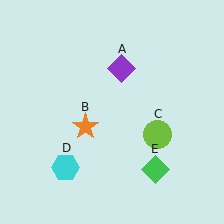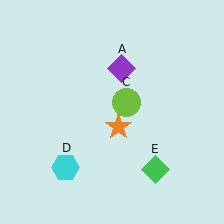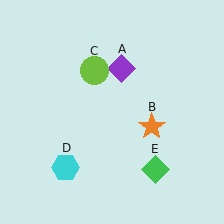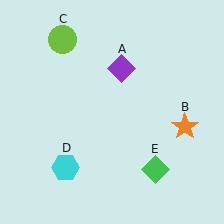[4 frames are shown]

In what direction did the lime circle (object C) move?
The lime circle (object C) moved up and to the left.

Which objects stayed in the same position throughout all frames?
Purple diamond (object A) and cyan hexagon (object D) and green diamond (object E) remained stationary.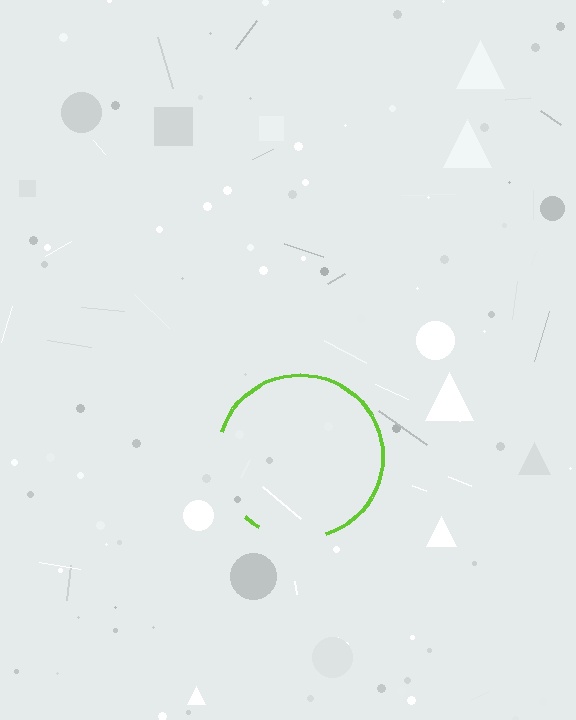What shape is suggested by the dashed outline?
The dashed outline suggests a circle.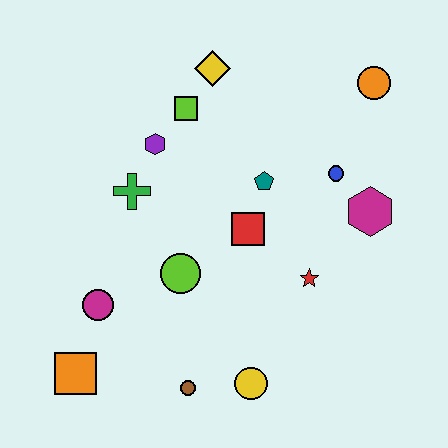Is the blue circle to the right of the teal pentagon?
Yes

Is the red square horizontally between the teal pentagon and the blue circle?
No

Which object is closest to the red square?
The teal pentagon is closest to the red square.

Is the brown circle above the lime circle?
No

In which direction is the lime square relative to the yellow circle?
The lime square is above the yellow circle.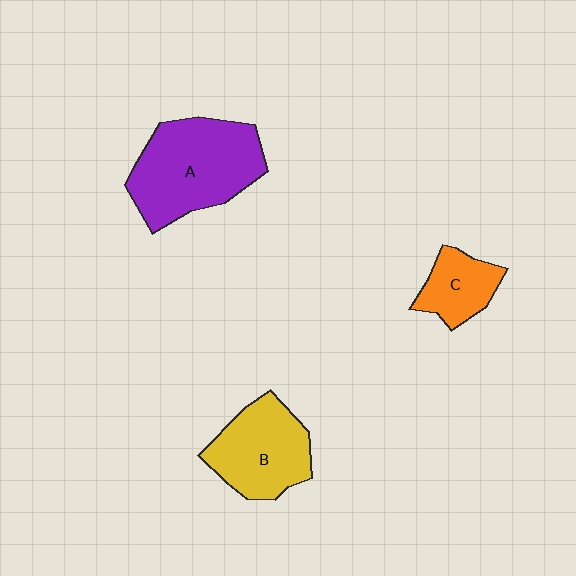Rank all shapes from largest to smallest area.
From largest to smallest: A (purple), B (yellow), C (orange).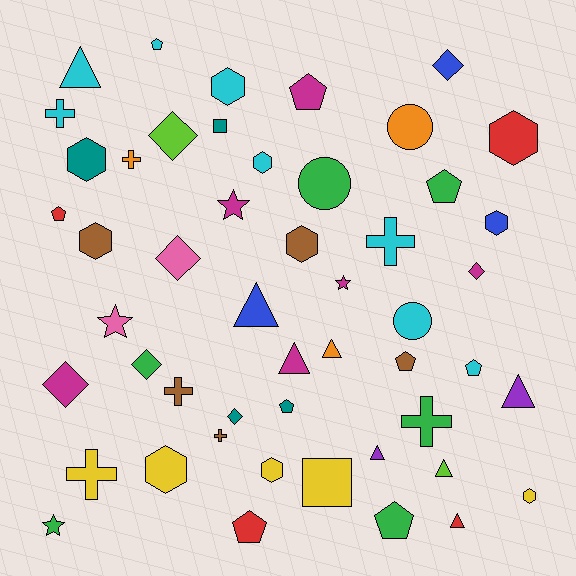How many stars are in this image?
There are 4 stars.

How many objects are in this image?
There are 50 objects.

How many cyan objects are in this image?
There are 8 cyan objects.